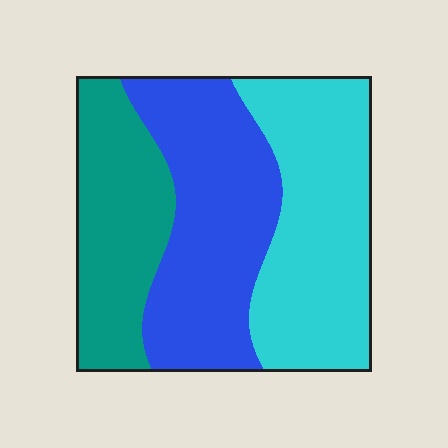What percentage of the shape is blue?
Blue takes up between a quarter and a half of the shape.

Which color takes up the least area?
Teal, at roughly 25%.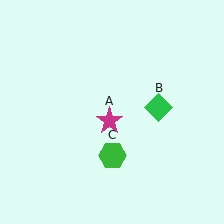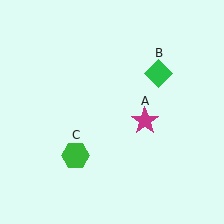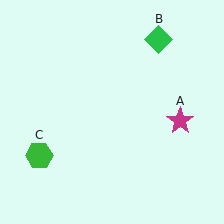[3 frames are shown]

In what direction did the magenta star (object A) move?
The magenta star (object A) moved right.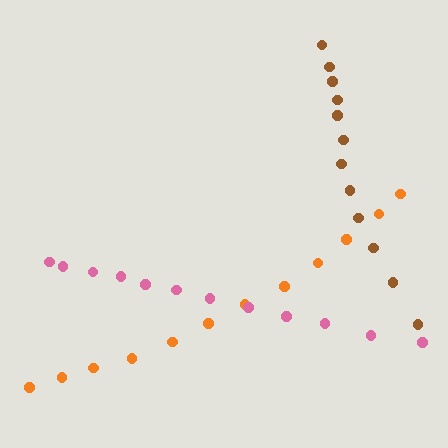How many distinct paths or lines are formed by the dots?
There are 3 distinct paths.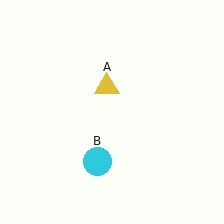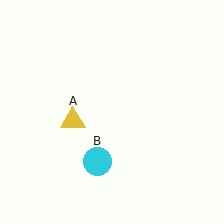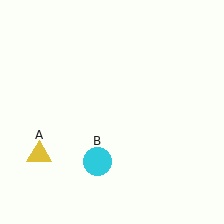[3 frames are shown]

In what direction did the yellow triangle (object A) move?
The yellow triangle (object A) moved down and to the left.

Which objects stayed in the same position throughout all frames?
Cyan circle (object B) remained stationary.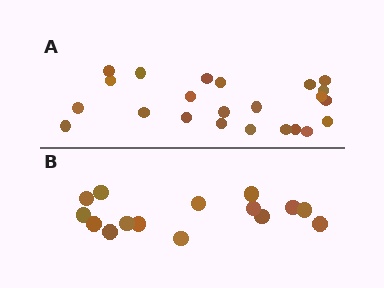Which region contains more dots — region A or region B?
Region A (the top region) has more dots.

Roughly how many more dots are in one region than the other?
Region A has roughly 8 or so more dots than region B.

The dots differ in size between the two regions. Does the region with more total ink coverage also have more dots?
No. Region B has more total ink coverage because its dots are larger, but region A actually contains more individual dots. Total area can be misleading — the number of items is what matters here.